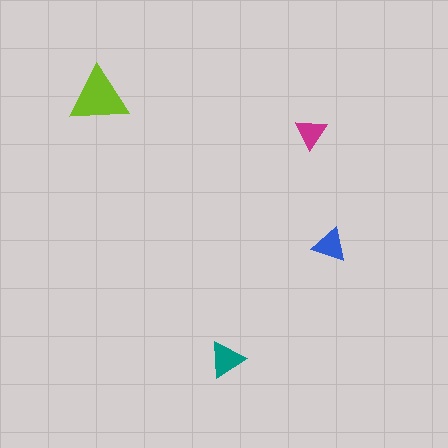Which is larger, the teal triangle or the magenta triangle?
The teal one.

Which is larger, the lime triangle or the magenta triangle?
The lime one.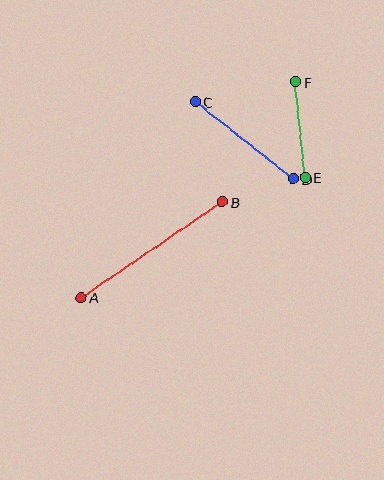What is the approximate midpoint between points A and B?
The midpoint is at approximately (152, 250) pixels.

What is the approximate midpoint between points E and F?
The midpoint is at approximately (300, 130) pixels.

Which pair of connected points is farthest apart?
Points A and B are farthest apart.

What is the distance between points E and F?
The distance is approximately 96 pixels.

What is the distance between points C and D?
The distance is approximately 125 pixels.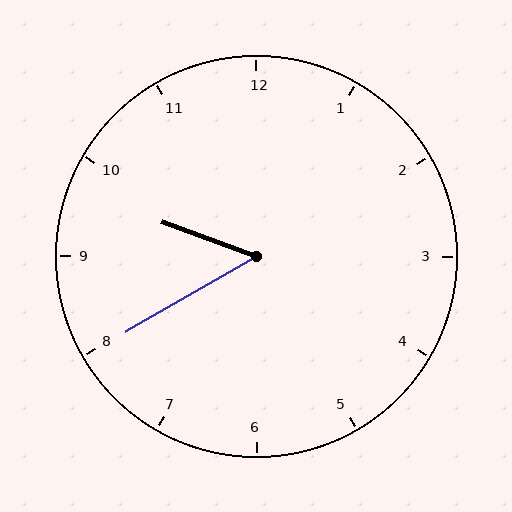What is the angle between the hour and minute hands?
Approximately 50 degrees.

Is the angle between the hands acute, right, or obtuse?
It is acute.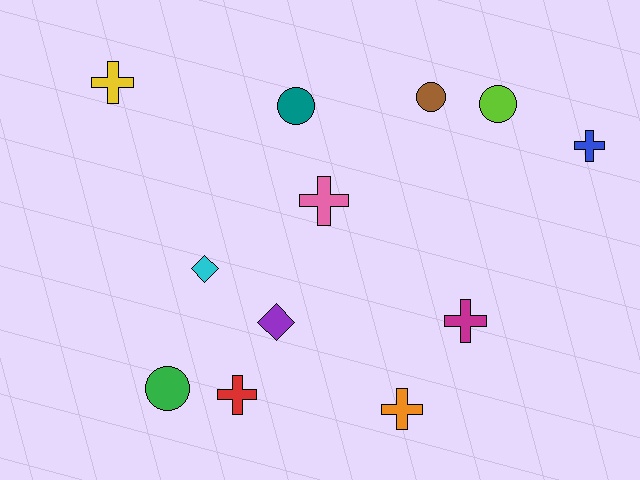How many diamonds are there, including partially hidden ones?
There are 2 diamonds.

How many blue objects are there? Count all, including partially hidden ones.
There is 1 blue object.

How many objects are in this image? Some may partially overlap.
There are 12 objects.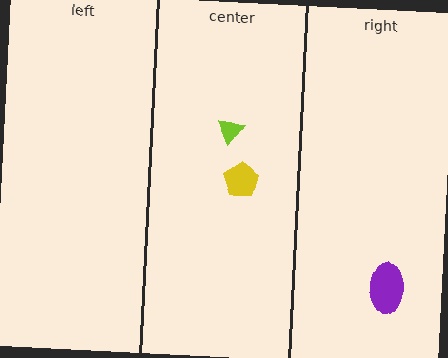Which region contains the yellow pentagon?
The center region.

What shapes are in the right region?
The purple ellipse.